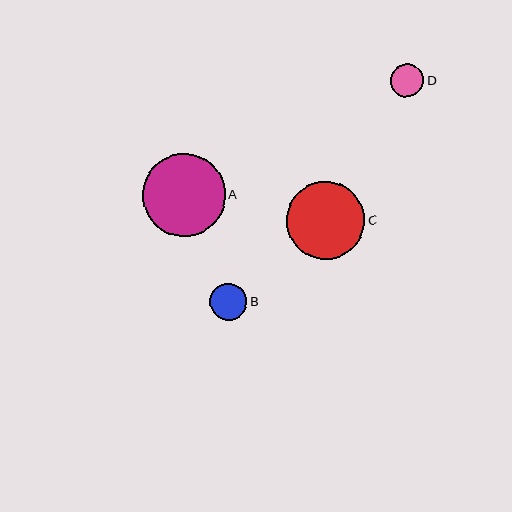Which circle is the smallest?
Circle D is the smallest with a size of approximately 34 pixels.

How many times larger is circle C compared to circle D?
Circle C is approximately 2.3 times the size of circle D.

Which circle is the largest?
Circle A is the largest with a size of approximately 83 pixels.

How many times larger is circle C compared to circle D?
Circle C is approximately 2.3 times the size of circle D.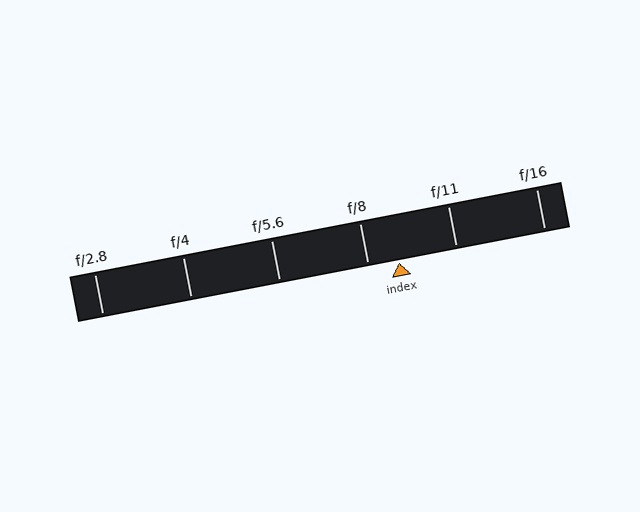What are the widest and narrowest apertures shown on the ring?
The widest aperture shown is f/2.8 and the narrowest is f/16.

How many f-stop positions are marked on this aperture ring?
There are 6 f-stop positions marked.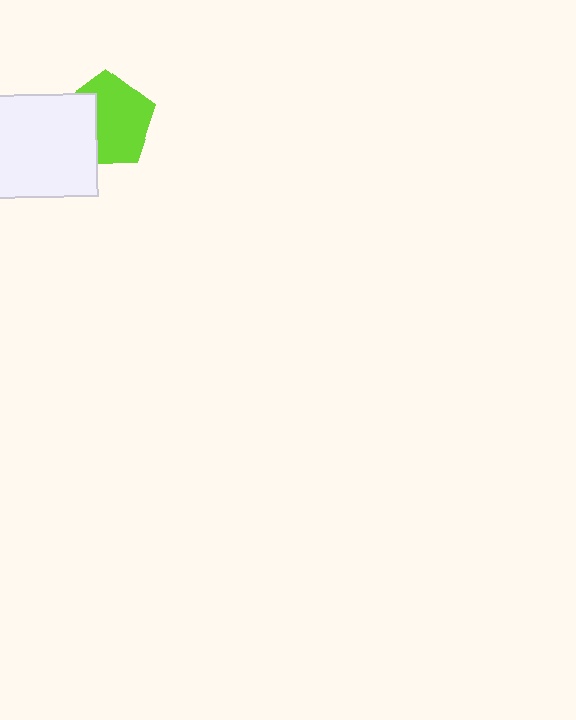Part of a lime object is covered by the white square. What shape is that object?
It is a pentagon.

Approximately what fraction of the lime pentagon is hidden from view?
Roughly 33% of the lime pentagon is hidden behind the white square.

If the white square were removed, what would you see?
You would see the complete lime pentagon.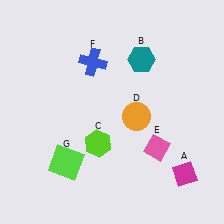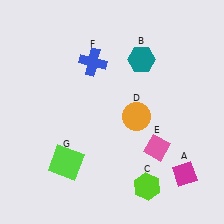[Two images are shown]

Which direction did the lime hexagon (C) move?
The lime hexagon (C) moved right.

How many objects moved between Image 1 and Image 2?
1 object moved between the two images.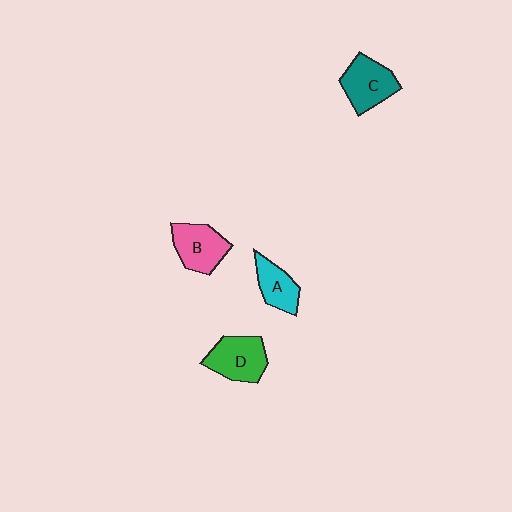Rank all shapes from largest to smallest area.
From largest to smallest: D (green), C (teal), B (pink), A (cyan).